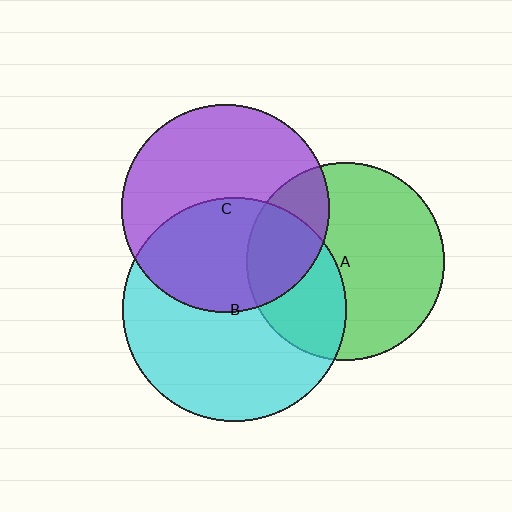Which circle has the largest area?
Circle B (cyan).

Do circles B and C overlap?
Yes.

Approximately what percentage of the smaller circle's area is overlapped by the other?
Approximately 45%.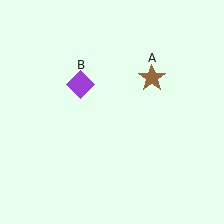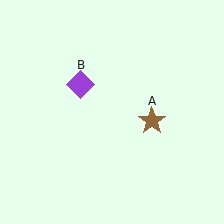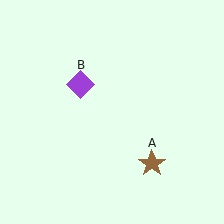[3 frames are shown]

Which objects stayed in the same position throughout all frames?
Purple diamond (object B) remained stationary.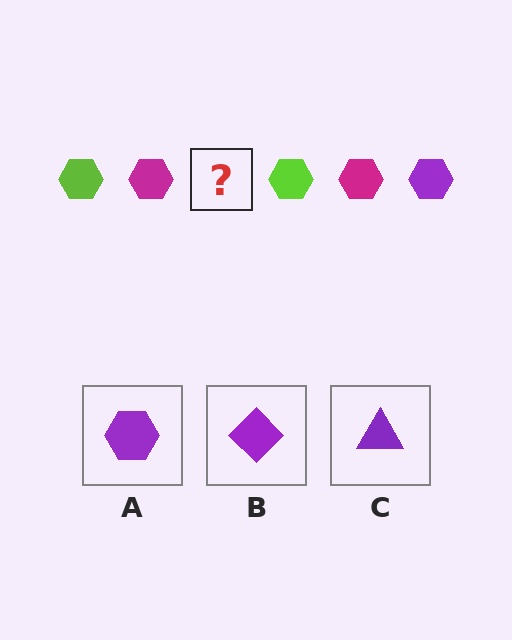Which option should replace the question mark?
Option A.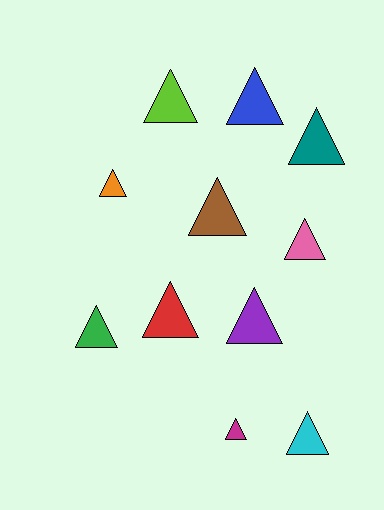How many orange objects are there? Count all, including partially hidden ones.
There is 1 orange object.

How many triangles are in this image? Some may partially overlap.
There are 11 triangles.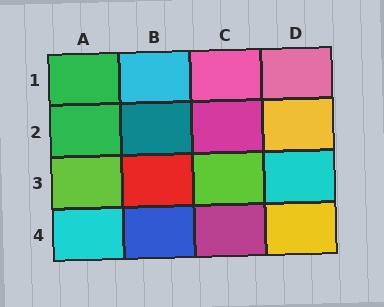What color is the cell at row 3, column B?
Red.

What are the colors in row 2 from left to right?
Green, teal, magenta, yellow.